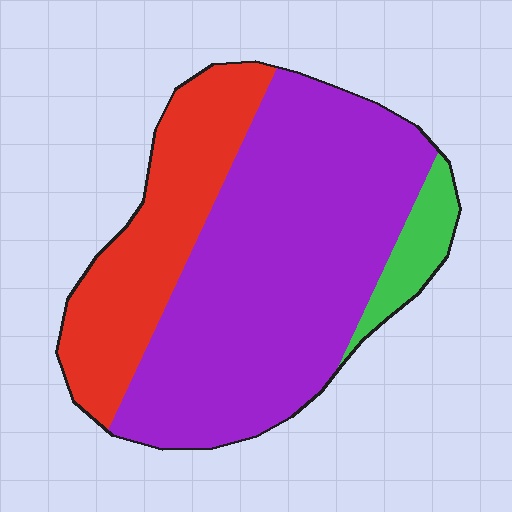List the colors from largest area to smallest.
From largest to smallest: purple, red, green.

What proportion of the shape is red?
Red takes up about one quarter (1/4) of the shape.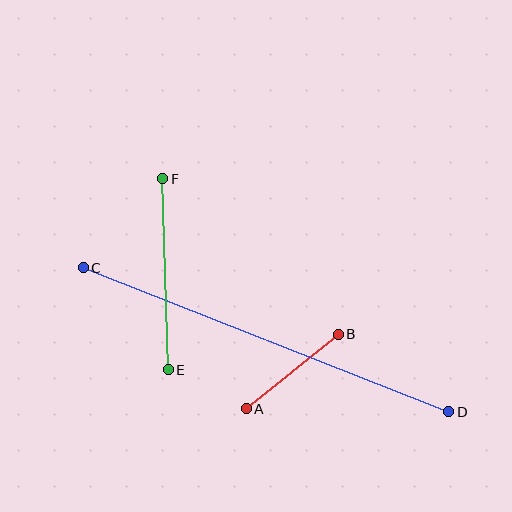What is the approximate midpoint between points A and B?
The midpoint is at approximately (292, 371) pixels.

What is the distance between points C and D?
The distance is approximately 393 pixels.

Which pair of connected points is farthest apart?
Points C and D are farthest apart.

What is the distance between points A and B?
The distance is approximately 118 pixels.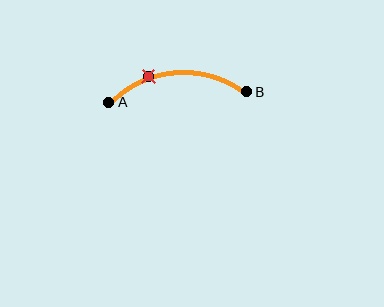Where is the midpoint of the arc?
The arc midpoint is the point on the curve farthest from the straight line joining A and B. It sits above that line.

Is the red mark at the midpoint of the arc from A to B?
No. The red mark lies on the arc but is closer to endpoint A. The arc midpoint would be at the point on the curve equidistant along the arc from both A and B.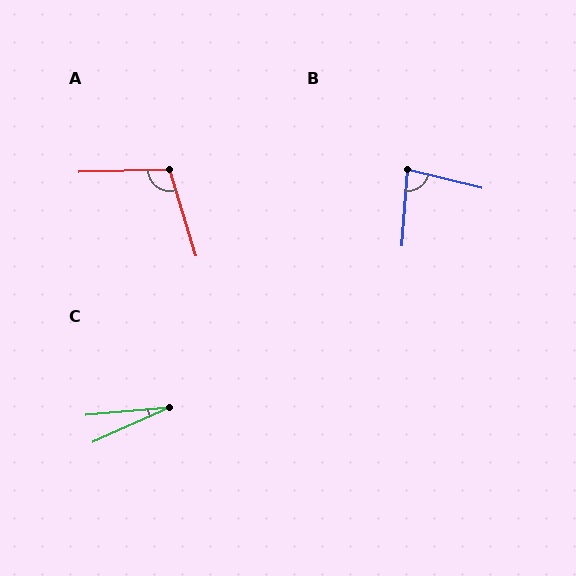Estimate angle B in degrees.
Approximately 80 degrees.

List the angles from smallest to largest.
C (19°), B (80°), A (105°).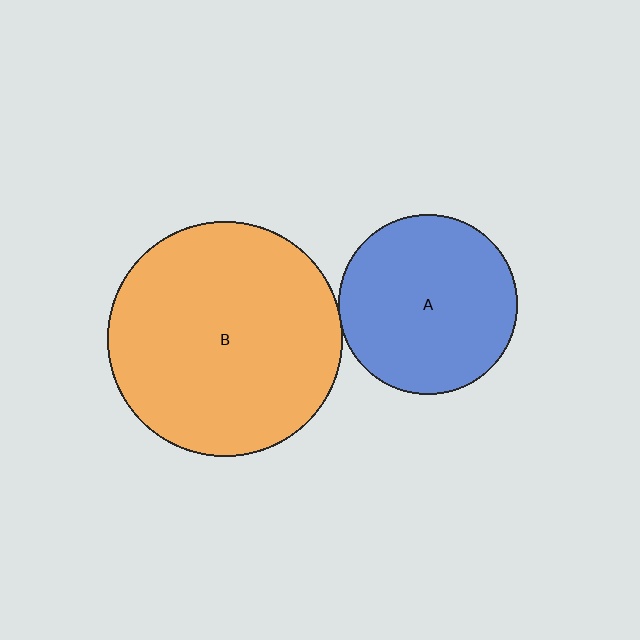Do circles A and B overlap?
Yes.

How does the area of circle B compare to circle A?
Approximately 1.7 times.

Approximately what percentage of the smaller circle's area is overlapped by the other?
Approximately 5%.